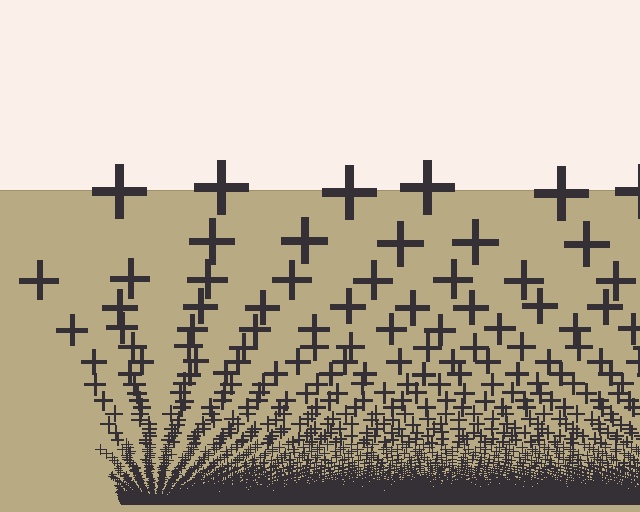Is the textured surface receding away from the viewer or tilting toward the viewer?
The surface appears to tilt toward the viewer. Texture elements get larger and sparser toward the top.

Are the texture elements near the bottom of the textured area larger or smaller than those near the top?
Smaller. The gradient is inverted — elements near the bottom are smaller and denser.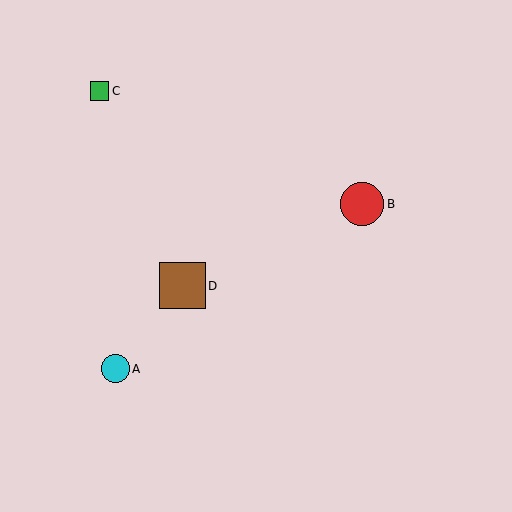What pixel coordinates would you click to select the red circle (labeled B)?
Click at (362, 204) to select the red circle B.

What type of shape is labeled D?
Shape D is a brown square.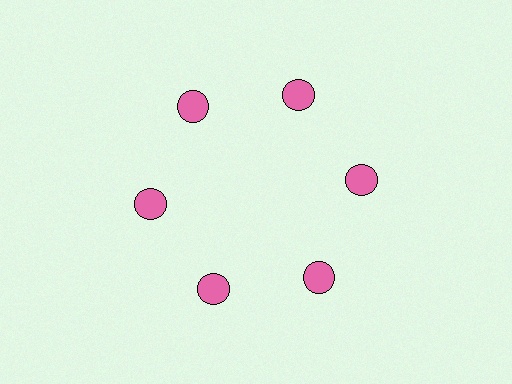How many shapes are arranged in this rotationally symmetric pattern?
There are 6 shapes, arranged in 6 groups of 1.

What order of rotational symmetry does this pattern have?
This pattern has 6-fold rotational symmetry.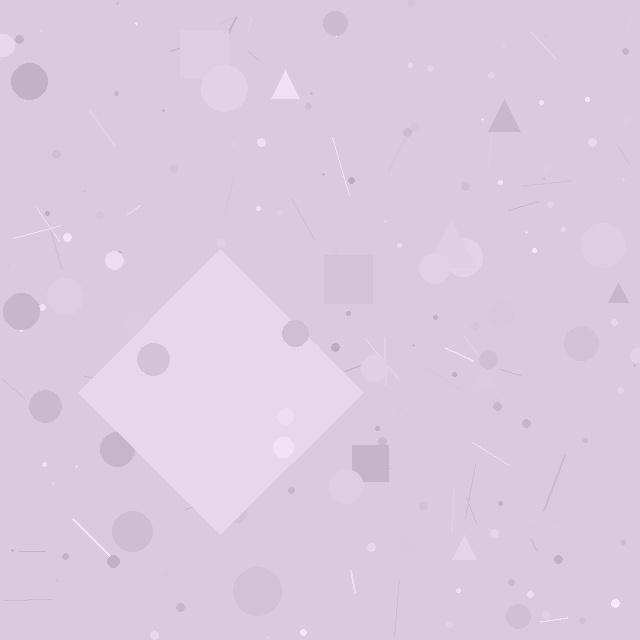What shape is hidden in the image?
A diamond is hidden in the image.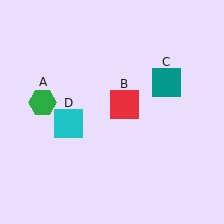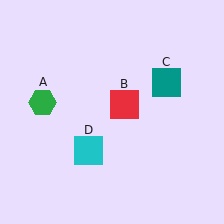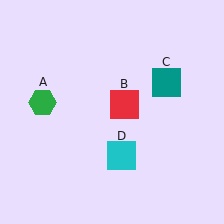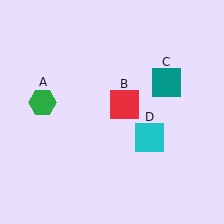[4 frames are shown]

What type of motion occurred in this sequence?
The cyan square (object D) rotated counterclockwise around the center of the scene.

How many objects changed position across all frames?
1 object changed position: cyan square (object D).